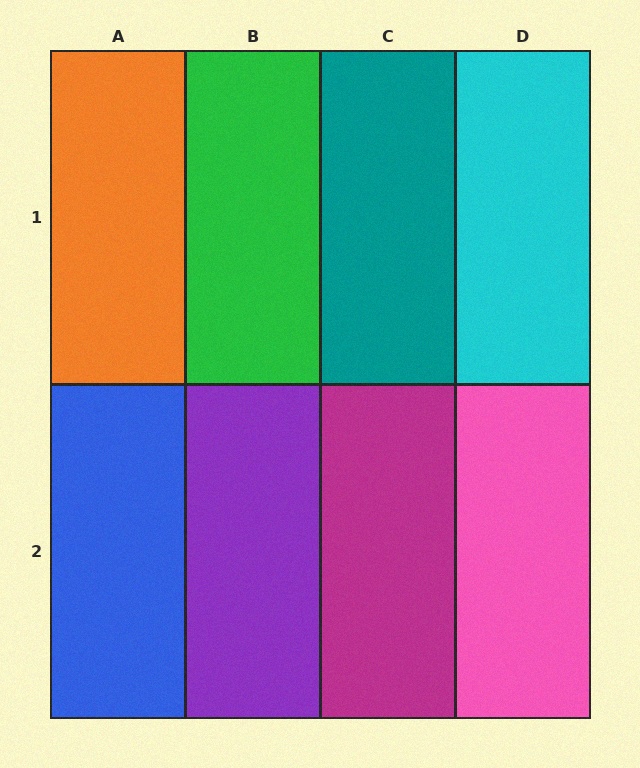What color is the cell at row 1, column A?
Orange.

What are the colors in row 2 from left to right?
Blue, purple, magenta, pink.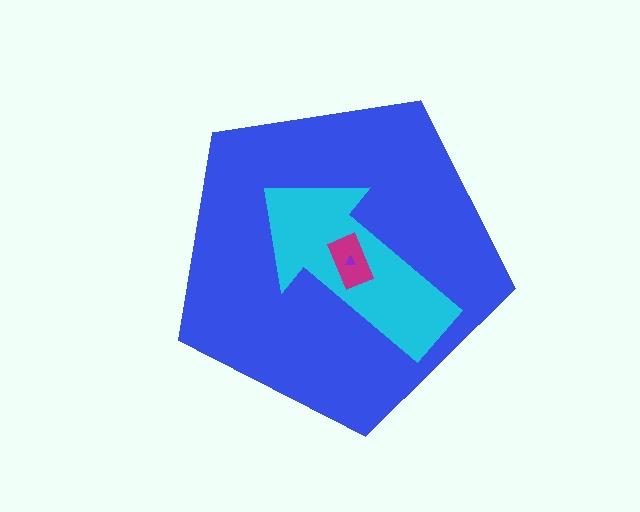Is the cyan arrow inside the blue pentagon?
Yes.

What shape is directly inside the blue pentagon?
The cyan arrow.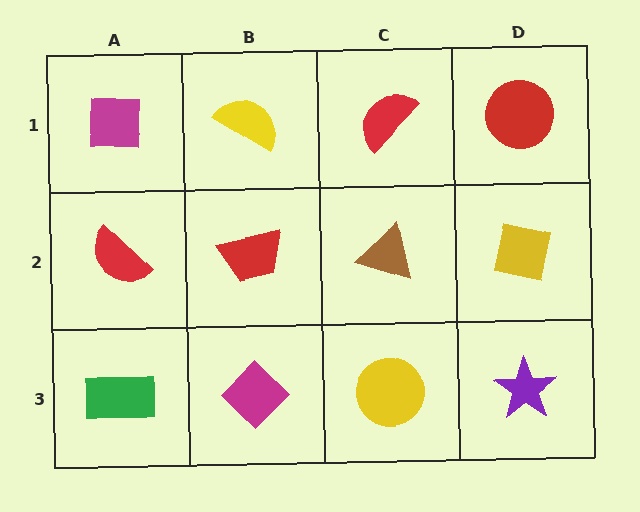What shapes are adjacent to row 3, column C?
A brown triangle (row 2, column C), a magenta diamond (row 3, column B), a purple star (row 3, column D).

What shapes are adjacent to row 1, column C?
A brown triangle (row 2, column C), a yellow semicircle (row 1, column B), a red circle (row 1, column D).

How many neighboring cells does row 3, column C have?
3.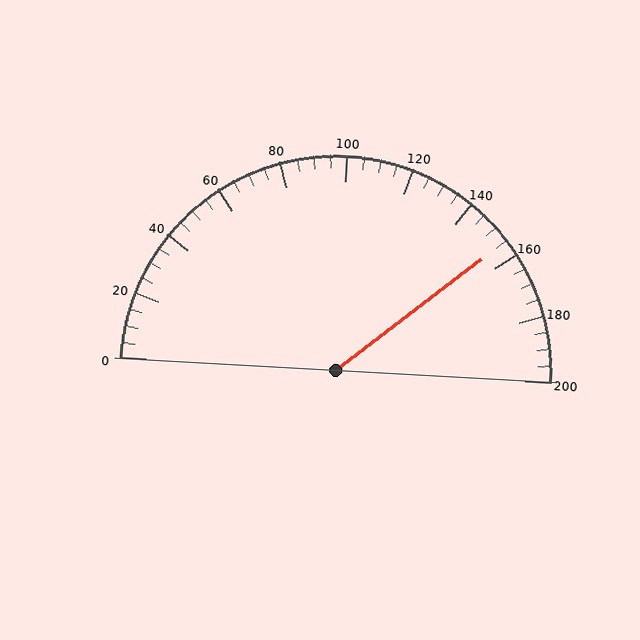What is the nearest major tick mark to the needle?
The nearest major tick mark is 160.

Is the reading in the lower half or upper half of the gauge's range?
The reading is in the upper half of the range (0 to 200).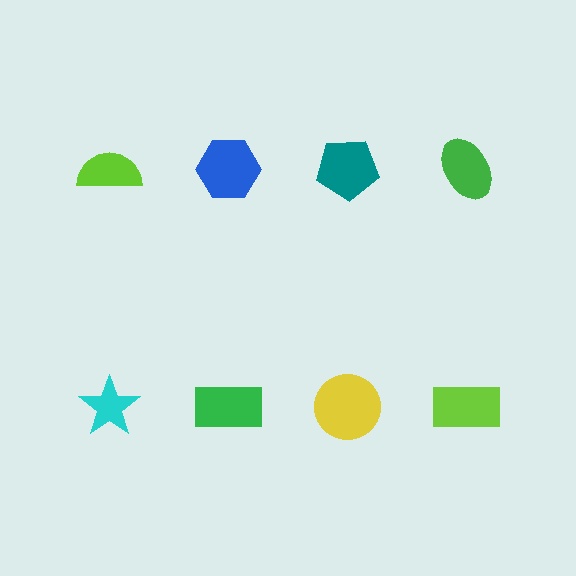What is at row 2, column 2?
A green rectangle.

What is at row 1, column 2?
A blue hexagon.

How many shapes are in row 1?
4 shapes.